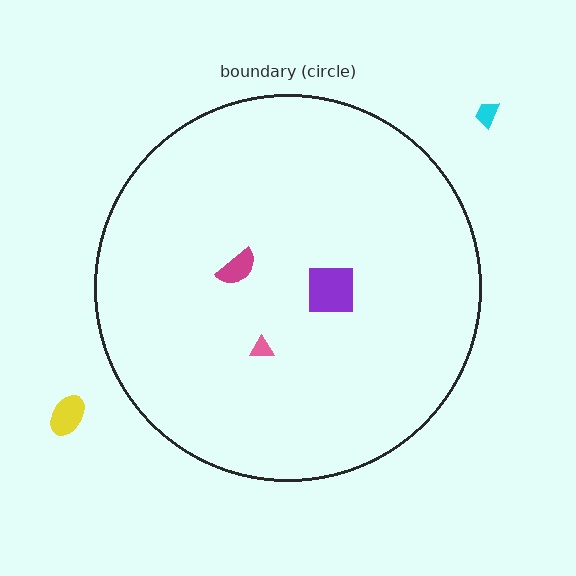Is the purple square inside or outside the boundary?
Inside.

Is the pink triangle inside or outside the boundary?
Inside.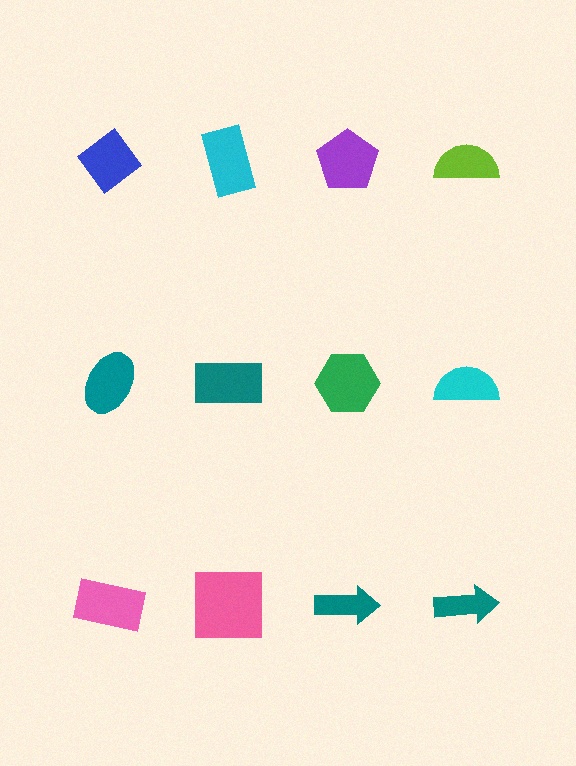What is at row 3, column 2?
A pink square.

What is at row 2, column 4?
A cyan semicircle.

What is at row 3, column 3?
A teal arrow.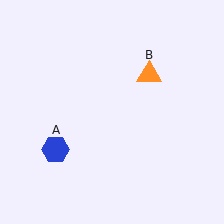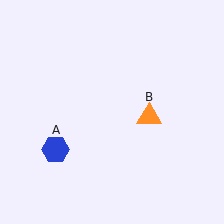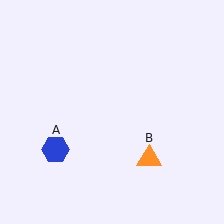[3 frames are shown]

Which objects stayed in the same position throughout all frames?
Blue hexagon (object A) remained stationary.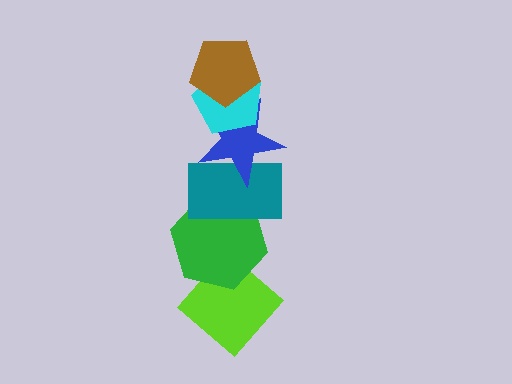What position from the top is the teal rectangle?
The teal rectangle is 4th from the top.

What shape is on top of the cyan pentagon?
The brown pentagon is on top of the cyan pentagon.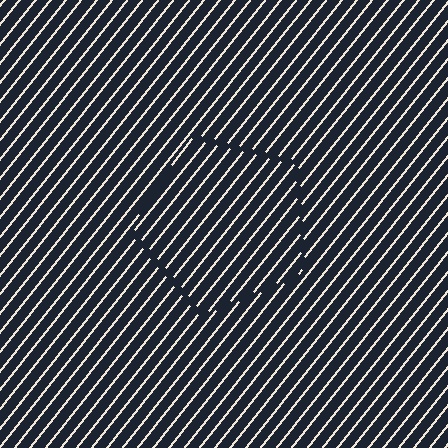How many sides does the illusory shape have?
5 sides — the line-ends trace a pentagon.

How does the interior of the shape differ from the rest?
The interior of the shape contains the same grating, shifted by half a period — the contour is defined by the phase discontinuity where line-ends from the inner and outer gratings abut.